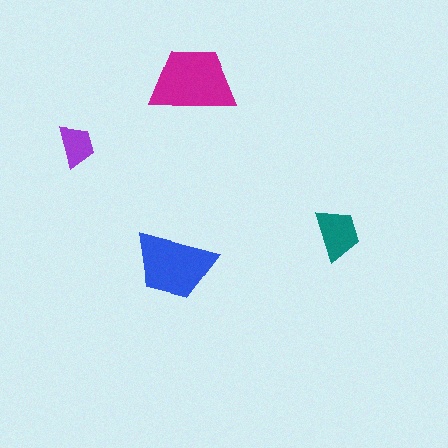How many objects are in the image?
There are 4 objects in the image.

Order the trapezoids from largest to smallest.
the magenta one, the blue one, the teal one, the purple one.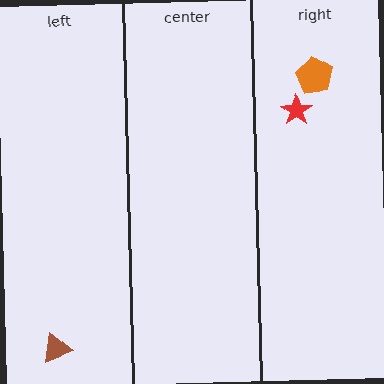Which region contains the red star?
The right region.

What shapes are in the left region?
The brown triangle.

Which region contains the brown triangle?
The left region.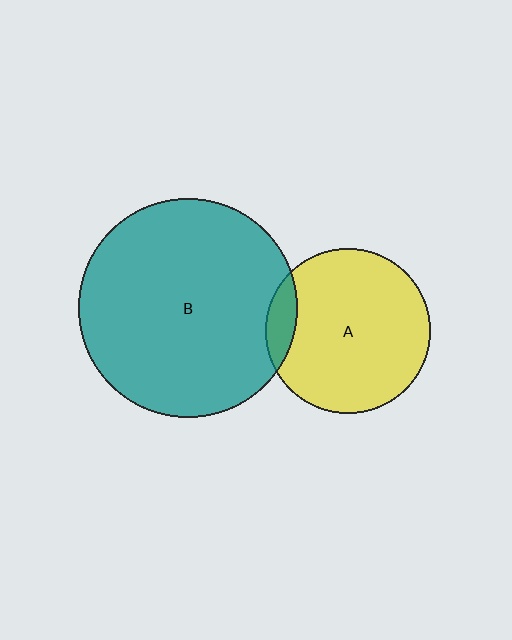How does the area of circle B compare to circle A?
Approximately 1.8 times.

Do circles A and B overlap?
Yes.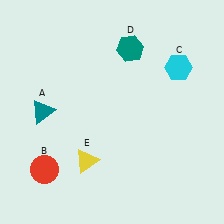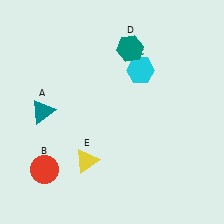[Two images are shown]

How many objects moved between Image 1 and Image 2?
1 object moved between the two images.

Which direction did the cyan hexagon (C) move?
The cyan hexagon (C) moved left.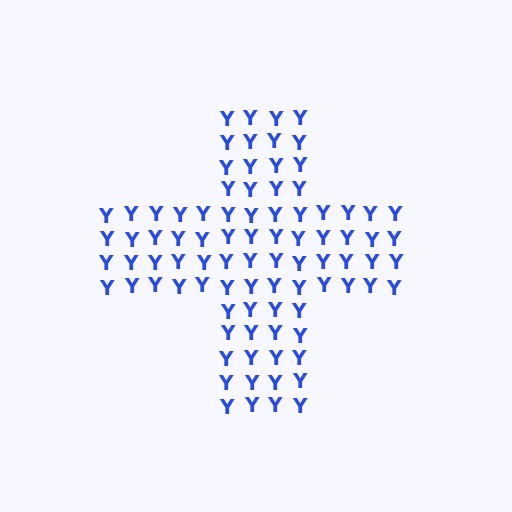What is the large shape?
The large shape is a cross.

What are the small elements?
The small elements are letter Y's.